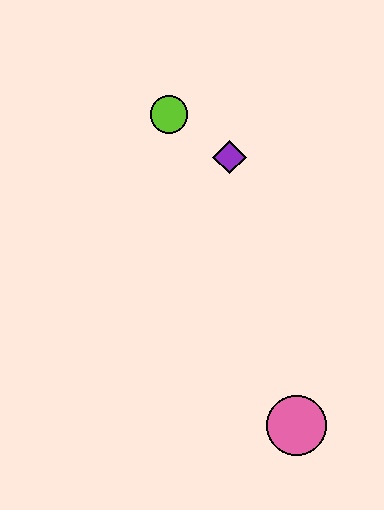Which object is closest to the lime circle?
The purple diamond is closest to the lime circle.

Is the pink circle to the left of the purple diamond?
No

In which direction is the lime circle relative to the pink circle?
The lime circle is above the pink circle.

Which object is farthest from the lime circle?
The pink circle is farthest from the lime circle.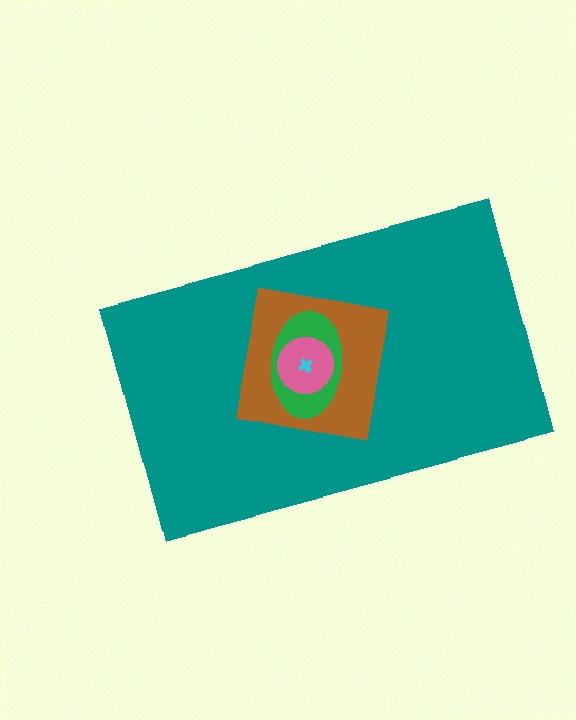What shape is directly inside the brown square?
The green ellipse.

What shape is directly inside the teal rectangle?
The brown square.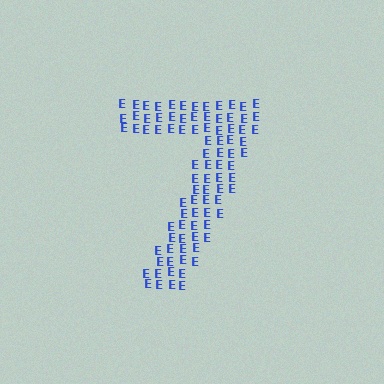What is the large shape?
The large shape is the digit 7.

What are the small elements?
The small elements are letter E's.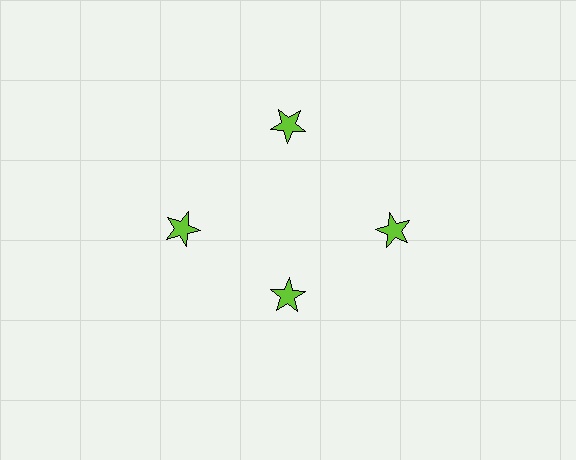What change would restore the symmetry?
The symmetry would be restored by moving it outward, back onto the ring so that all 4 stars sit at equal angles and equal distance from the center.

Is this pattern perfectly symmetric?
No. The 4 lime stars are arranged in a ring, but one element near the 6 o'clock position is pulled inward toward the center, breaking the 4-fold rotational symmetry.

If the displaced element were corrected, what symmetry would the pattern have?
It would have 4-fold rotational symmetry — the pattern would map onto itself every 90 degrees.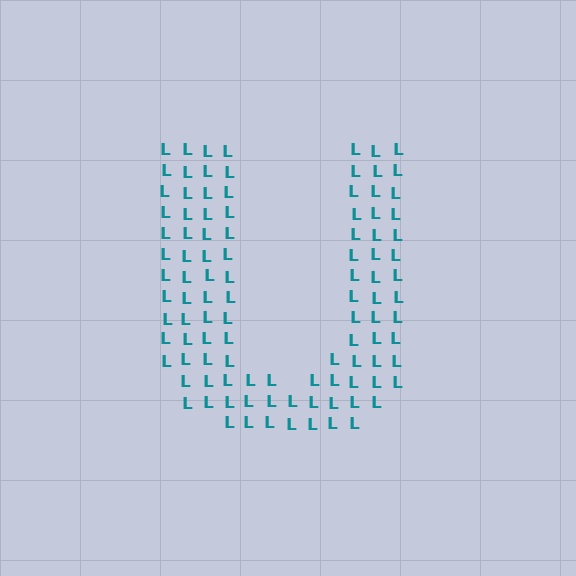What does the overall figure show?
The overall figure shows the letter U.